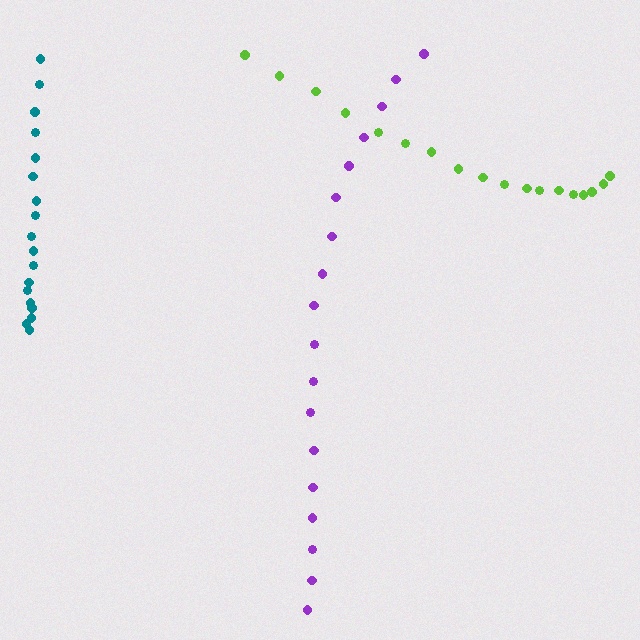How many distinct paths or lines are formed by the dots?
There are 3 distinct paths.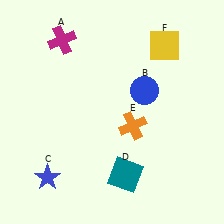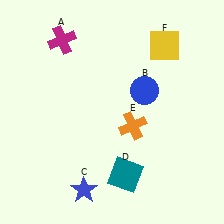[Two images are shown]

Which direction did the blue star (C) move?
The blue star (C) moved right.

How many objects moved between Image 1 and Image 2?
1 object moved between the two images.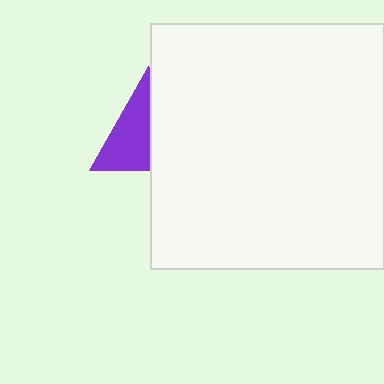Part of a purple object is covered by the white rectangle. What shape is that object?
It is a triangle.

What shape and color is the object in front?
The object in front is a white rectangle.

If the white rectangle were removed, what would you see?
You would see the complete purple triangle.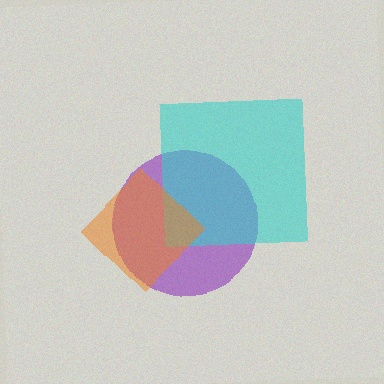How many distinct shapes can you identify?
There are 3 distinct shapes: a purple circle, a cyan square, an orange diamond.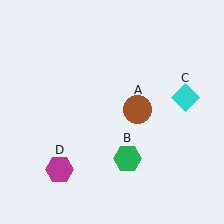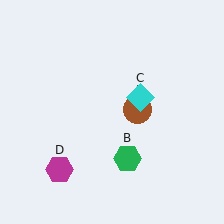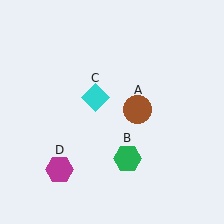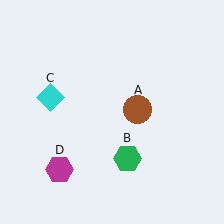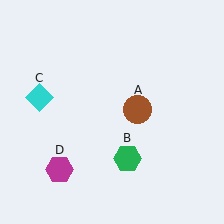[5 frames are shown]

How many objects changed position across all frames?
1 object changed position: cyan diamond (object C).